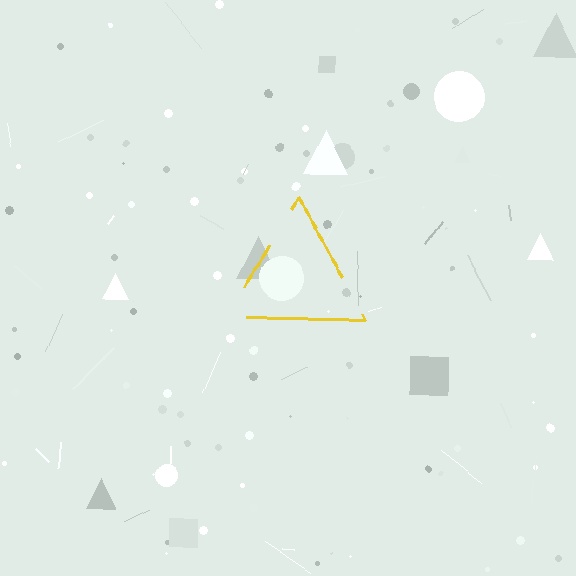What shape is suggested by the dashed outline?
The dashed outline suggests a triangle.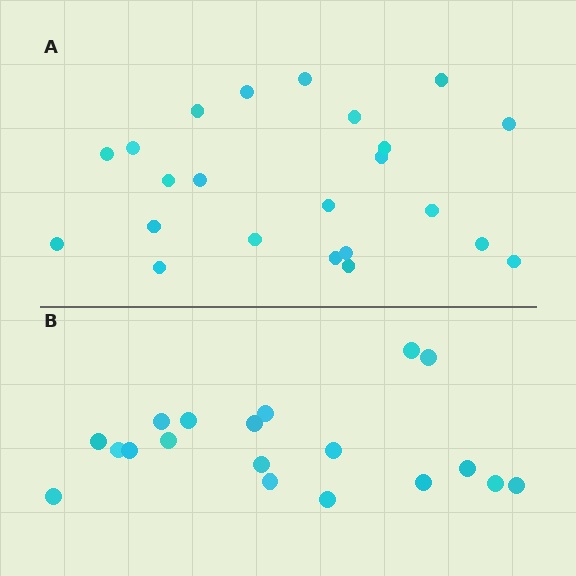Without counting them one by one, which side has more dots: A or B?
Region A (the top region) has more dots.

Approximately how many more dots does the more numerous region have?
Region A has about 4 more dots than region B.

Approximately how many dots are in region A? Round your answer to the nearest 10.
About 20 dots. (The exact count is 23, which rounds to 20.)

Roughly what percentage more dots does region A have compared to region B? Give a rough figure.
About 20% more.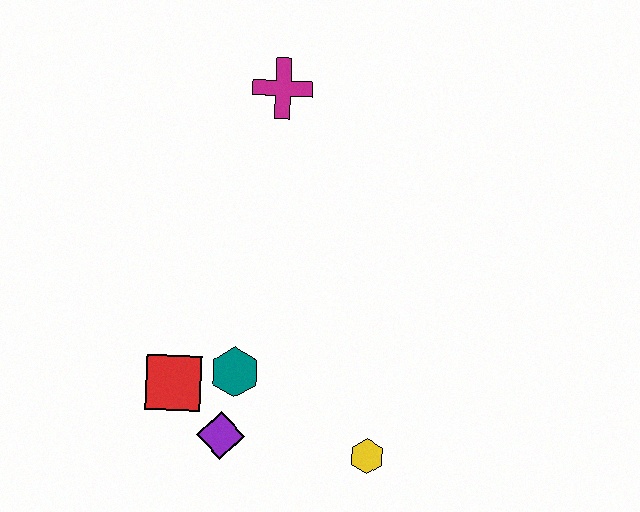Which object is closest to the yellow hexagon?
The purple diamond is closest to the yellow hexagon.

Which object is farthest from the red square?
The magenta cross is farthest from the red square.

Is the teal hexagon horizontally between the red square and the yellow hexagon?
Yes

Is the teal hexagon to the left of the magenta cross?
Yes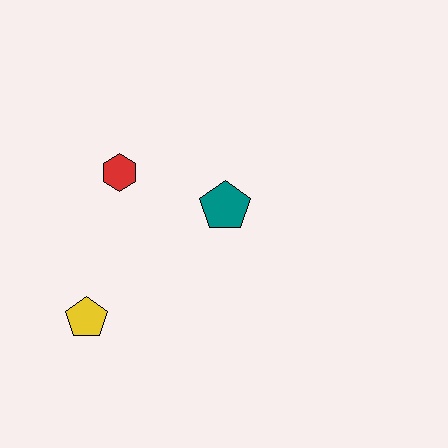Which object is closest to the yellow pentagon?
The red hexagon is closest to the yellow pentagon.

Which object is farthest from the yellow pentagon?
The teal pentagon is farthest from the yellow pentagon.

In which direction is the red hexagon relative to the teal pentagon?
The red hexagon is to the left of the teal pentagon.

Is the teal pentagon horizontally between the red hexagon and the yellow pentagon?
No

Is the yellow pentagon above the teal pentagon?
No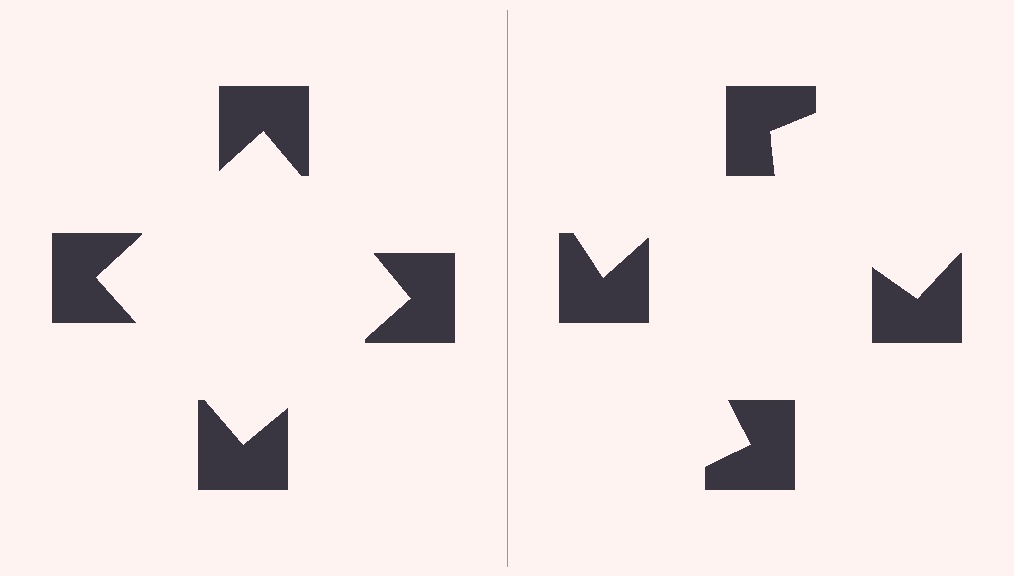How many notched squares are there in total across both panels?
8 — 4 on each side.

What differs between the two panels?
The notched squares are positioned identically on both sides; only the wedge orientations differ. On the left they align to a square; on the right they are misaligned.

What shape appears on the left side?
An illusory square.